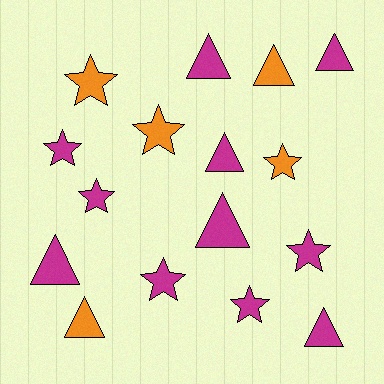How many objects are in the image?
There are 16 objects.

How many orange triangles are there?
There are 2 orange triangles.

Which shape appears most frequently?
Star, with 8 objects.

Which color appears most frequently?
Magenta, with 11 objects.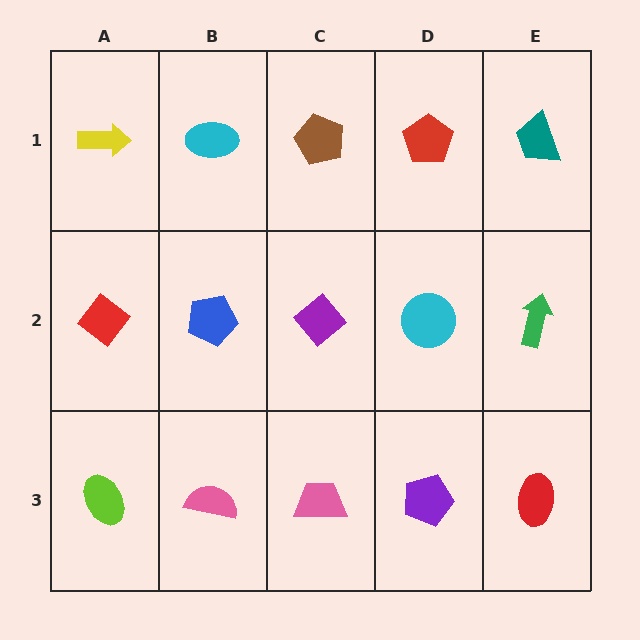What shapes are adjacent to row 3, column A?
A red diamond (row 2, column A), a pink semicircle (row 3, column B).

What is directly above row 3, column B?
A blue pentagon.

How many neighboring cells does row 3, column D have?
3.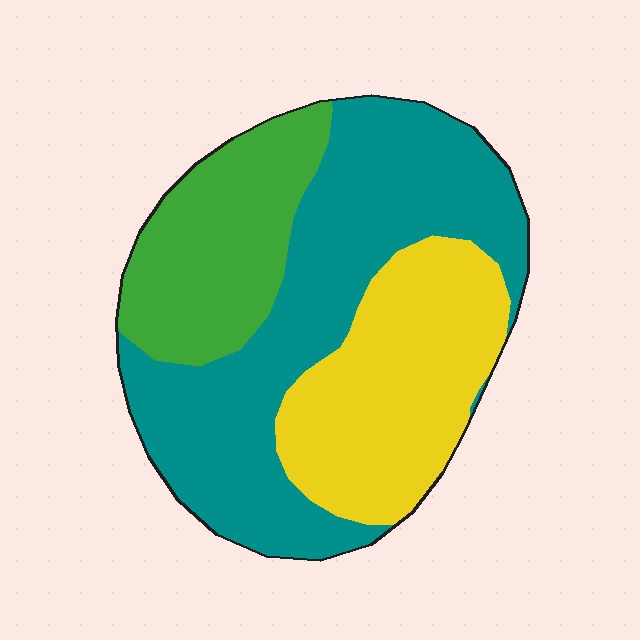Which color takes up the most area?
Teal, at roughly 45%.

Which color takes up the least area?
Green, at roughly 25%.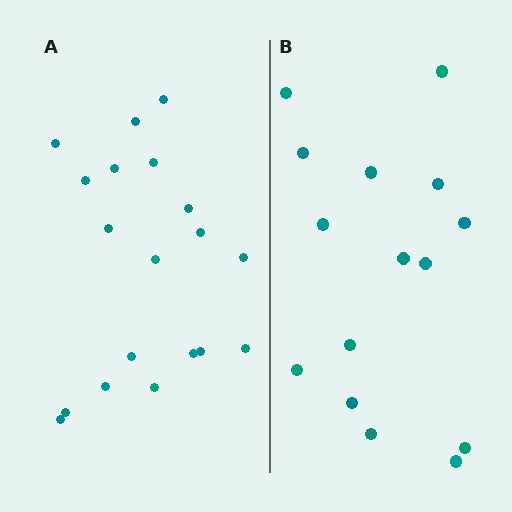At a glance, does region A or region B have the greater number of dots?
Region A (the left region) has more dots.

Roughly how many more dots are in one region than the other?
Region A has about 4 more dots than region B.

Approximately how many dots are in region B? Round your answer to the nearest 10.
About 20 dots. (The exact count is 15, which rounds to 20.)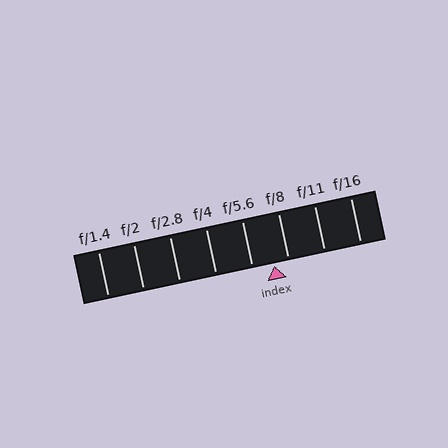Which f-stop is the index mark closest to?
The index mark is closest to f/8.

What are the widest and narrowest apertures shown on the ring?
The widest aperture shown is f/1.4 and the narrowest is f/16.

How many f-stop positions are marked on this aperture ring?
There are 8 f-stop positions marked.